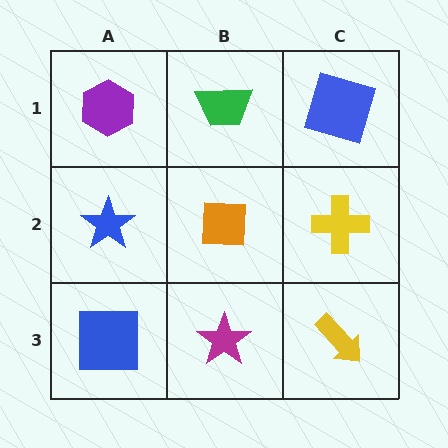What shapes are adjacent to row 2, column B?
A green trapezoid (row 1, column B), a magenta star (row 3, column B), a blue star (row 2, column A), a yellow cross (row 2, column C).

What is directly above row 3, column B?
An orange square.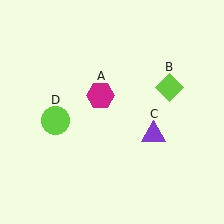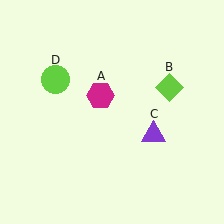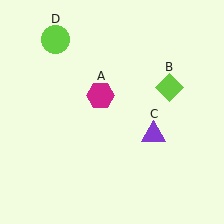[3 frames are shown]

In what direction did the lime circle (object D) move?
The lime circle (object D) moved up.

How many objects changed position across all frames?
1 object changed position: lime circle (object D).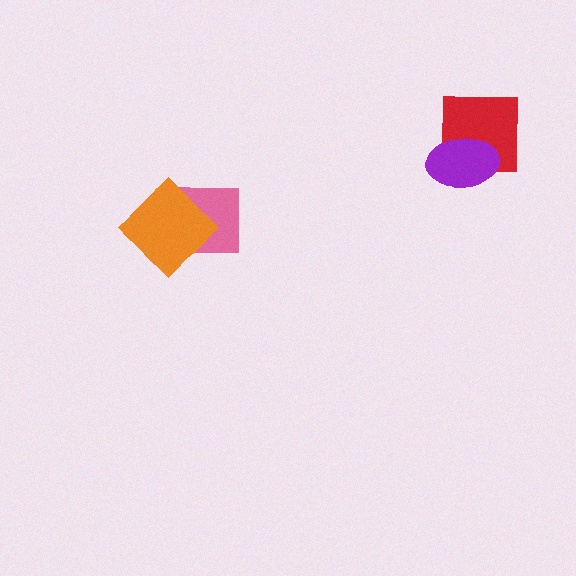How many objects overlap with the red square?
1 object overlaps with the red square.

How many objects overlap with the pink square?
1 object overlaps with the pink square.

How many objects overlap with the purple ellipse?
1 object overlaps with the purple ellipse.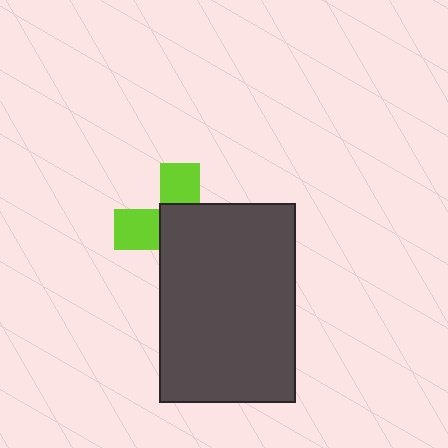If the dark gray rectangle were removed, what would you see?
You would see the complete lime cross.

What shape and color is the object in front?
The object in front is a dark gray rectangle.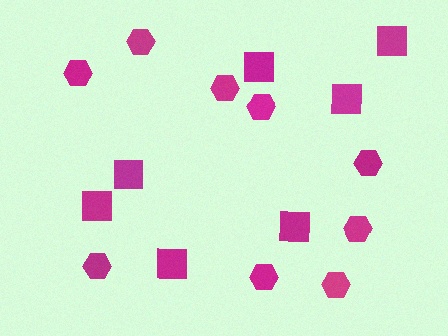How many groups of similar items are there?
There are 2 groups: one group of hexagons (9) and one group of squares (7).